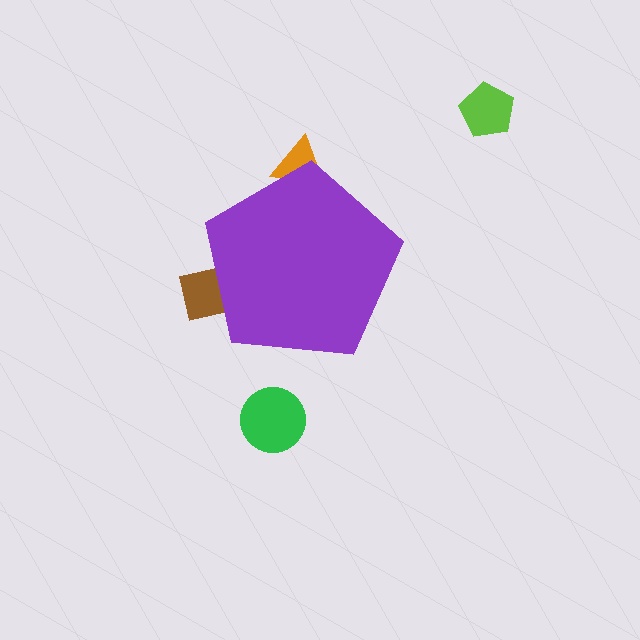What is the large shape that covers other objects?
A purple pentagon.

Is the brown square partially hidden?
Yes, the brown square is partially hidden behind the purple pentagon.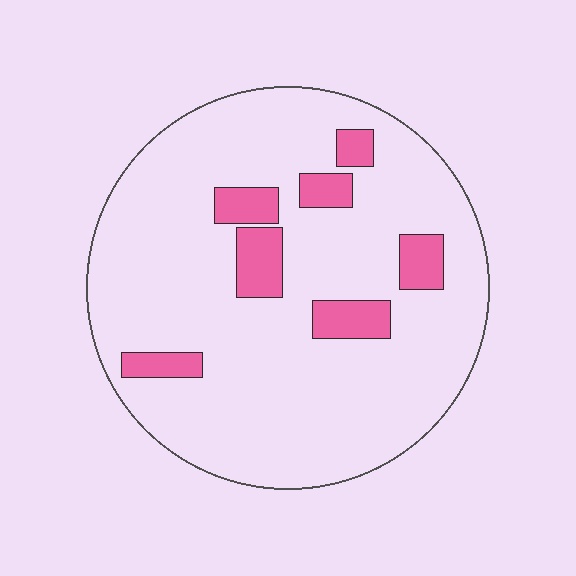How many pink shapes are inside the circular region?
7.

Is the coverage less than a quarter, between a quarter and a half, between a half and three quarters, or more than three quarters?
Less than a quarter.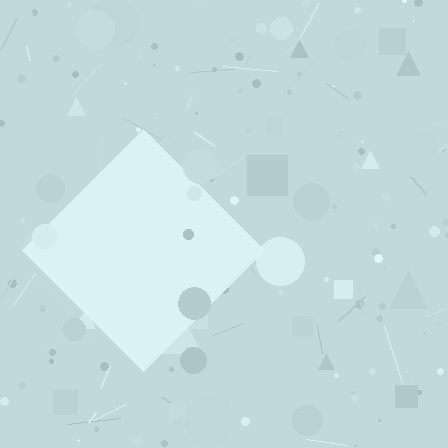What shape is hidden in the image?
A diamond is hidden in the image.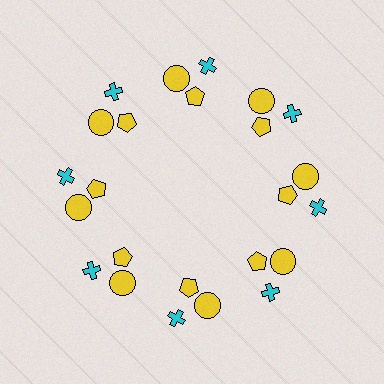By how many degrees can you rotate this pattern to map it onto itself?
The pattern maps onto itself every 45 degrees of rotation.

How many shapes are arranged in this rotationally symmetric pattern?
There are 24 shapes, arranged in 8 groups of 3.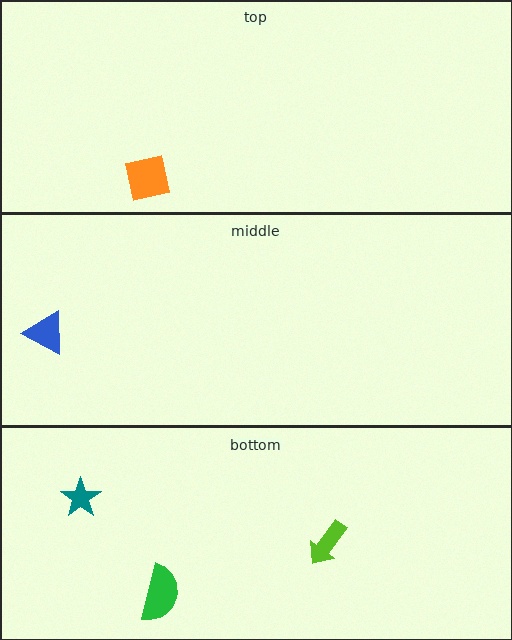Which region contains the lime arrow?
The bottom region.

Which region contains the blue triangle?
The middle region.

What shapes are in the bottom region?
The green semicircle, the teal star, the lime arrow.